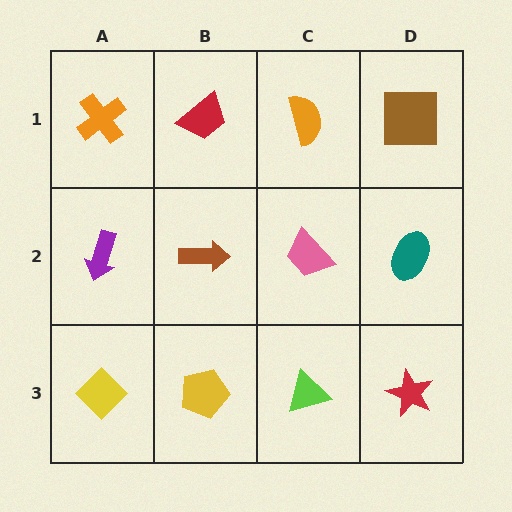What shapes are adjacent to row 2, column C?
An orange semicircle (row 1, column C), a lime triangle (row 3, column C), a brown arrow (row 2, column B), a teal ellipse (row 2, column D).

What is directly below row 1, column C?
A pink trapezoid.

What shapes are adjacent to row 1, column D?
A teal ellipse (row 2, column D), an orange semicircle (row 1, column C).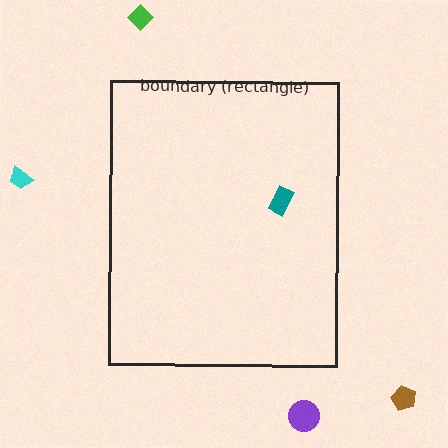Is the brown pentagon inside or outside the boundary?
Outside.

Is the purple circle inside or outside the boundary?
Outside.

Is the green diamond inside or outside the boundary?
Outside.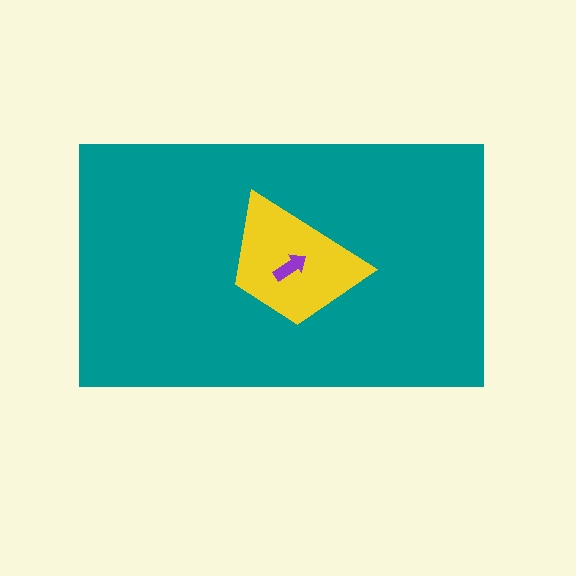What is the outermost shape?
The teal rectangle.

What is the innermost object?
The purple arrow.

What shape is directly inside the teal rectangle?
The yellow trapezoid.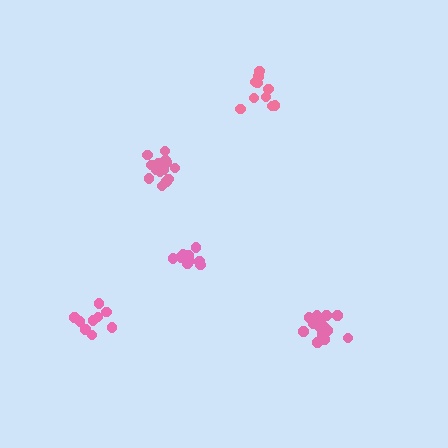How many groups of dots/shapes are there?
There are 5 groups.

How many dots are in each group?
Group 1: 15 dots, Group 2: 12 dots, Group 3: 10 dots, Group 4: 14 dots, Group 5: 9 dots (60 total).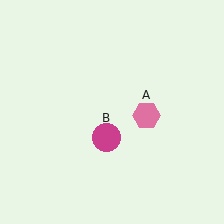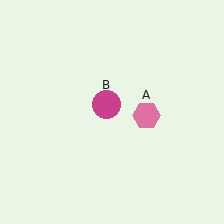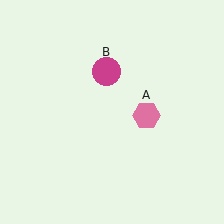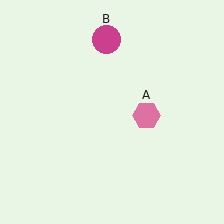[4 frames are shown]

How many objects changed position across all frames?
1 object changed position: magenta circle (object B).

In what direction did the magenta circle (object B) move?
The magenta circle (object B) moved up.